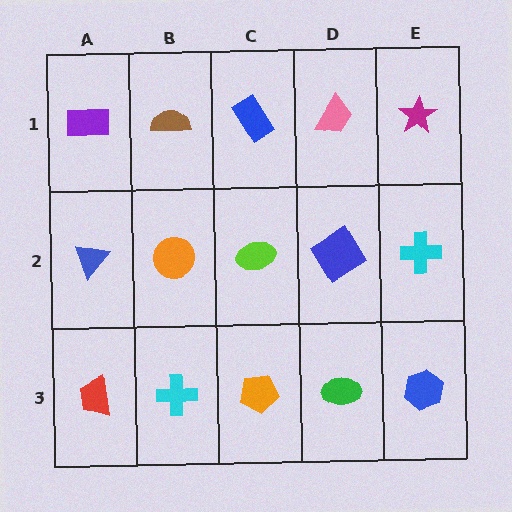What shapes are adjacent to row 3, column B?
An orange circle (row 2, column B), a red trapezoid (row 3, column A), an orange pentagon (row 3, column C).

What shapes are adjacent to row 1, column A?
A blue triangle (row 2, column A), a brown semicircle (row 1, column B).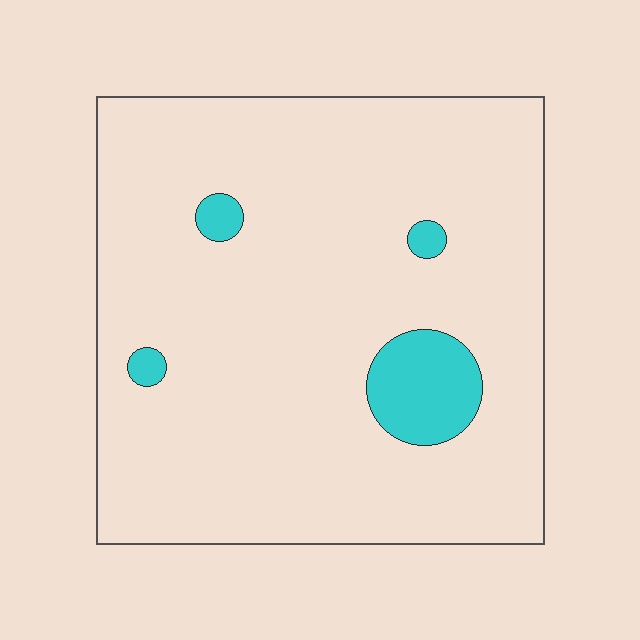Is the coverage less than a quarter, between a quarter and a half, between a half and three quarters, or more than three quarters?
Less than a quarter.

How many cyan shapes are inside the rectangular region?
4.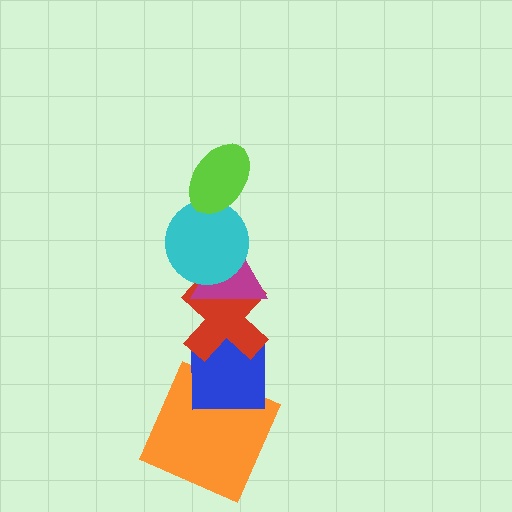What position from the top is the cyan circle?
The cyan circle is 2nd from the top.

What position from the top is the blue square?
The blue square is 5th from the top.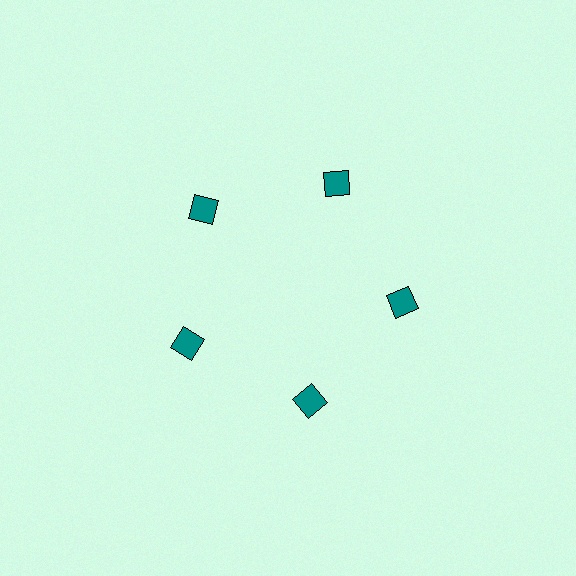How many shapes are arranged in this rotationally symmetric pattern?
There are 5 shapes, arranged in 5 groups of 1.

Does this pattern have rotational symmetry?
Yes, this pattern has 5-fold rotational symmetry. It looks the same after rotating 72 degrees around the center.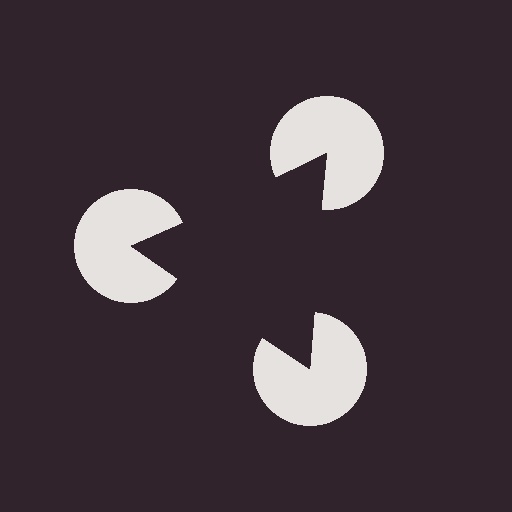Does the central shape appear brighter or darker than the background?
It typically appears slightly darker than the background, even though no actual brightness change is drawn.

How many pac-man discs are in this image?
There are 3 — one at each vertex of the illusory triangle.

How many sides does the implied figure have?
3 sides.